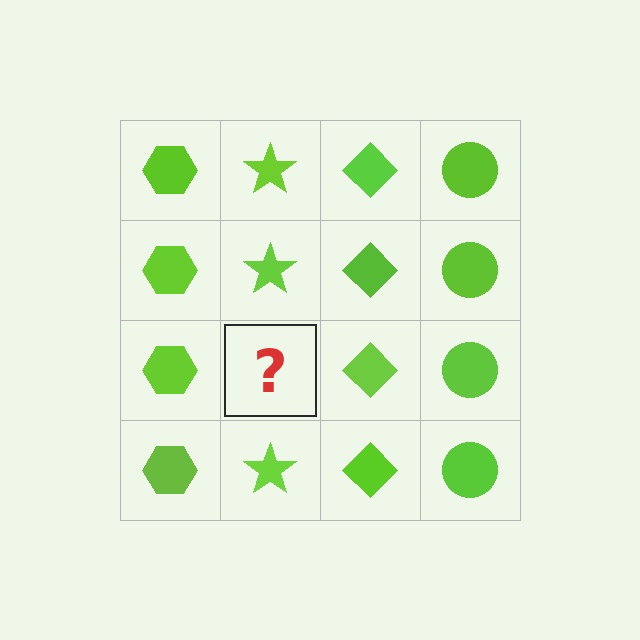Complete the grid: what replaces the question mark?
The question mark should be replaced with a lime star.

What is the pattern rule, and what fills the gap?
The rule is that each column has a consistent shape. The gap should be filled with a lime star.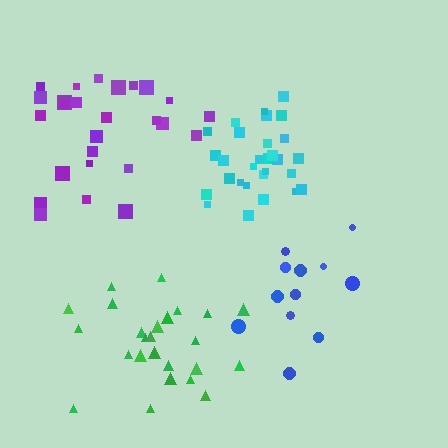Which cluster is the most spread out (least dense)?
Blue.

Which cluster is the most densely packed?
Cyan.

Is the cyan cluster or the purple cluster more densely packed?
Cyan.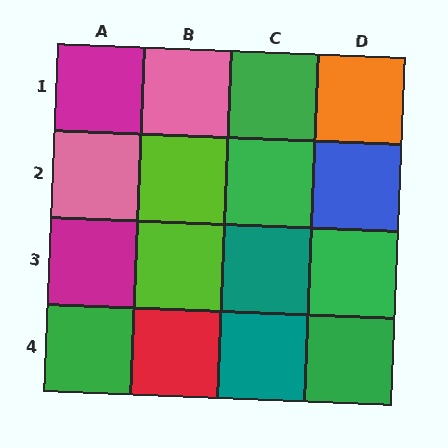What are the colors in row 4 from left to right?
Green, red, teal, green.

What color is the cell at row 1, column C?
Green.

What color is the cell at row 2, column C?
Green.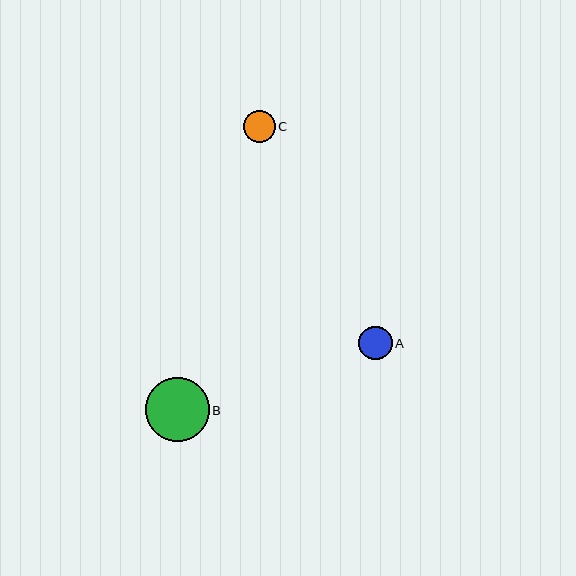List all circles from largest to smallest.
From largest to smallest: B, A, C.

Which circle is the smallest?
Circle C is the smallest with a size of approximately 32 pixels.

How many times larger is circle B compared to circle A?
Circle B is approximately 1.9 times the size of circle A.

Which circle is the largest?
Circle B is the largest with a size of approximately 63 pixels.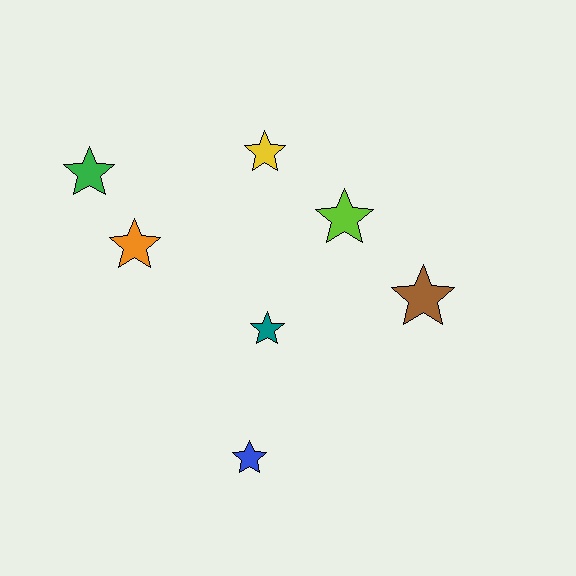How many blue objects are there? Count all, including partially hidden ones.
There is 1 blue object.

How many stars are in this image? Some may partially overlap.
There are 7 stars.